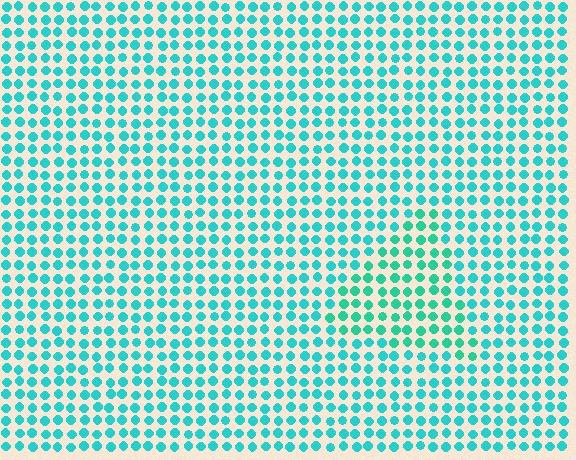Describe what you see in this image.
The image is filled with small cyan elements in a uniform arrangement. A triangle-shaped region is visible where the elements are tinted to a slightly different hue, forming a subtle color boundary.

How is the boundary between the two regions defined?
The boundary is defined purely by a slight shift in hue (about 18 degrees). Spacing, size, and orientation are identical on both sides.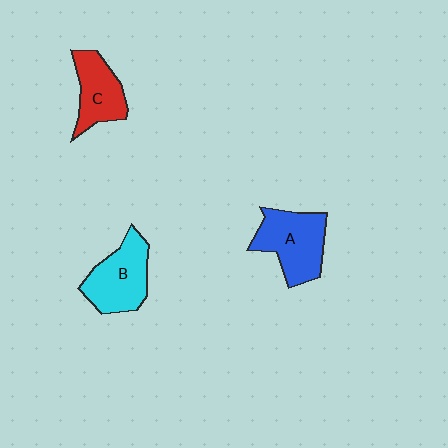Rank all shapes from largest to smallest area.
From largest to smallest: A (blue), B (cyan), C (red).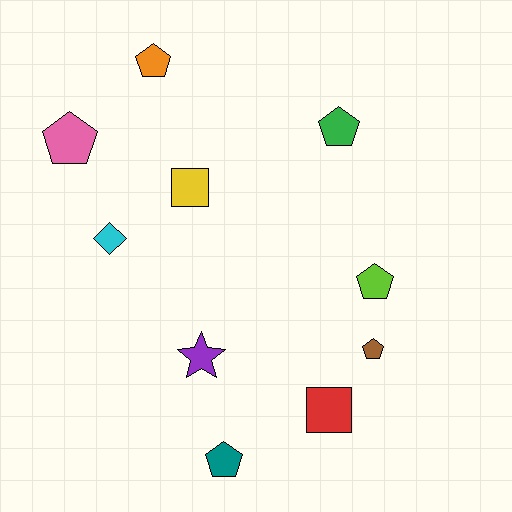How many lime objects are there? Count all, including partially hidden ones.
There is 1 lime object.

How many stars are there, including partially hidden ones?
There is 1 star.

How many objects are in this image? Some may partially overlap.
There are 10 objects.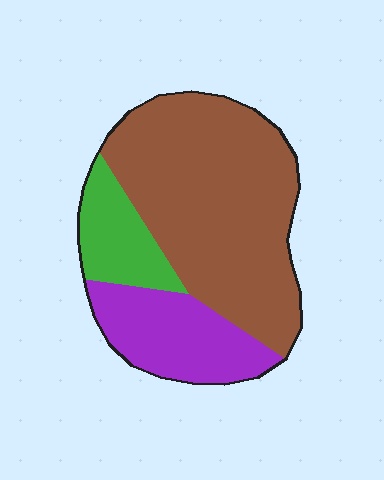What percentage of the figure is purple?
Purple covers 23% of the figure.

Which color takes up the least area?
Green, at roughly 15%.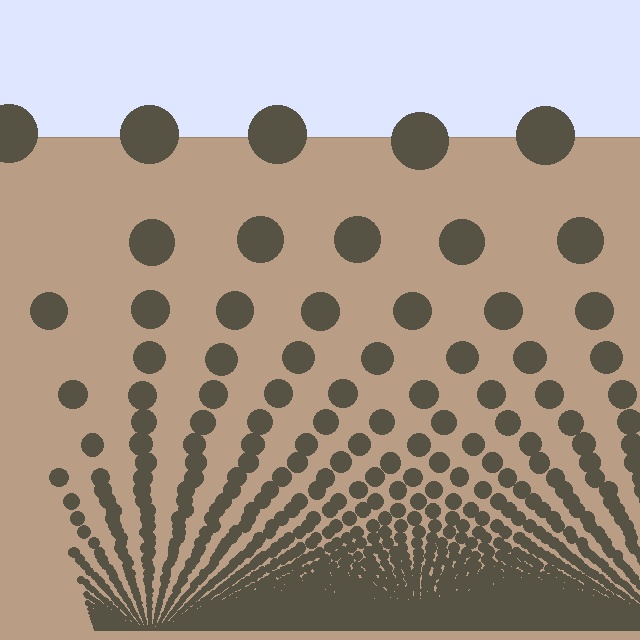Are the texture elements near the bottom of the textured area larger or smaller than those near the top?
Smaller. The gradient is inverted — elements near the bottom are smaller and denser.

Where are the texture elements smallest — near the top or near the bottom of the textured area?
Near the bottom.